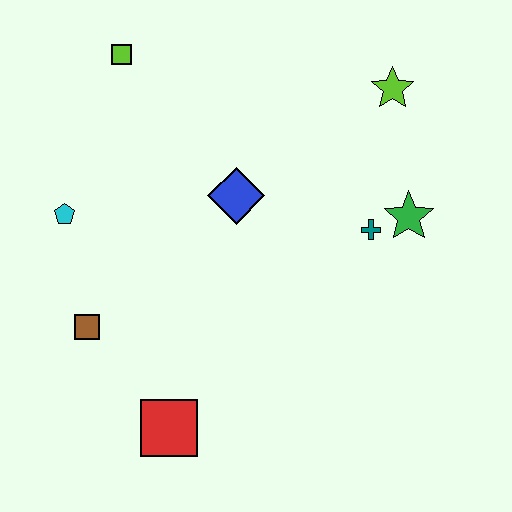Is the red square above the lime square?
No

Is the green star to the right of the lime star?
Yes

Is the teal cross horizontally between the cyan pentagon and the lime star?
Yes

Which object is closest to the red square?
The brown square is closest to the red square.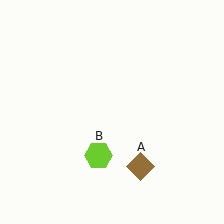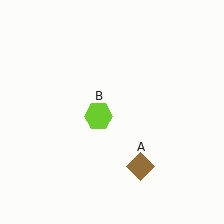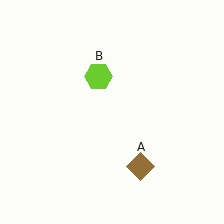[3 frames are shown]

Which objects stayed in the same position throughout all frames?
Brown diamond (object A) remained stationary.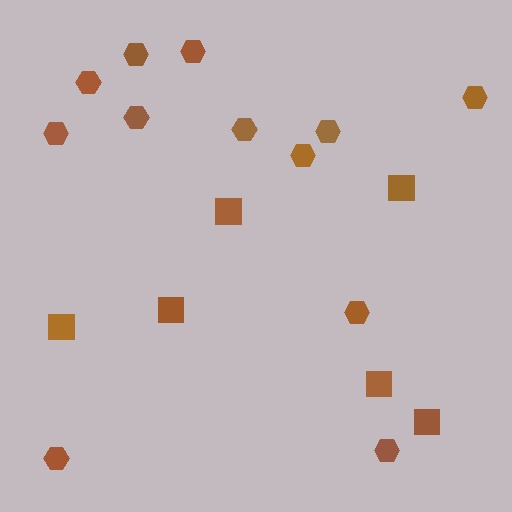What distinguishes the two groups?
There are 2 groups: one group of hexagons (12) and one group of squares (6).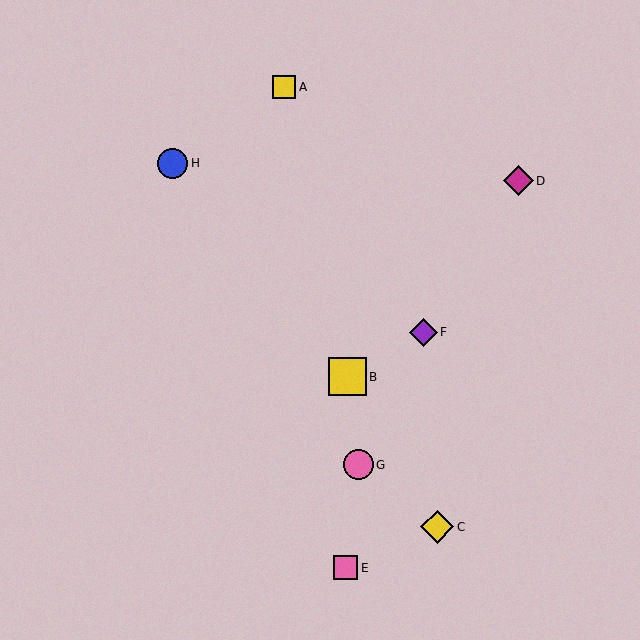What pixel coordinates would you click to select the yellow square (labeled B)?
Click at (347, 377) to select the yellow square B.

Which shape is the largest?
The yellow square (labeled B) is the largest.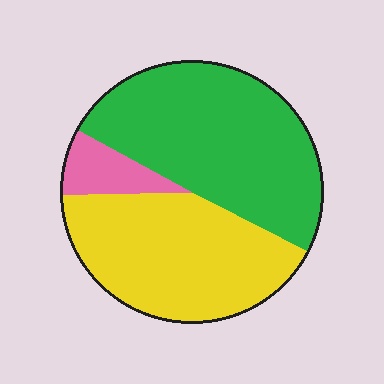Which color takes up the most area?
Green, at roughly 50%.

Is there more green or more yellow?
Green.